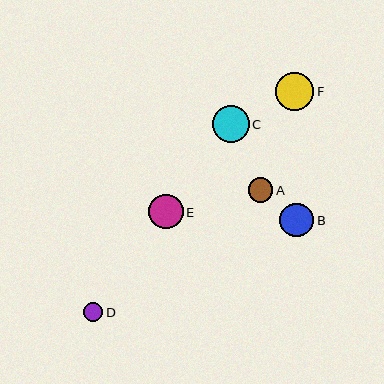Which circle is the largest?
Circle F is the largest with a size of approximately 38 pixels.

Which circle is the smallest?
Circle D is the smallest with a size of approximately 19 pixels.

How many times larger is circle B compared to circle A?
Circle B is approximately 1.4 times the size of circle A.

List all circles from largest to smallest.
From largest to smallest: F, C, E, B, A, D.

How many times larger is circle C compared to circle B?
Circle C is approximately 1.1 times the size of circle B.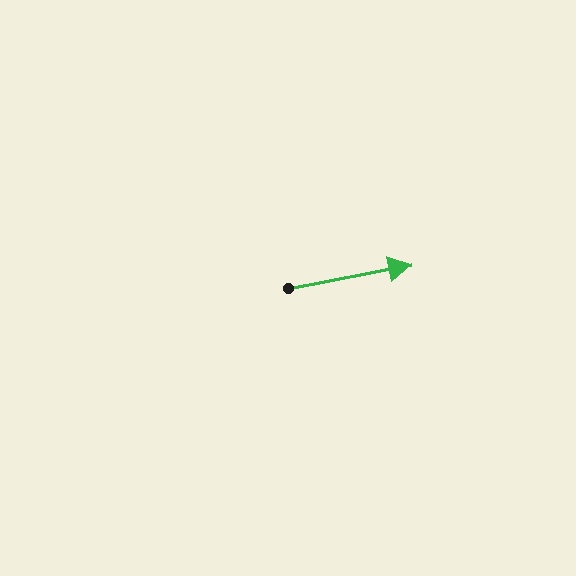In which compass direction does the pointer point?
East.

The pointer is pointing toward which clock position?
Roughly 3 o'clock.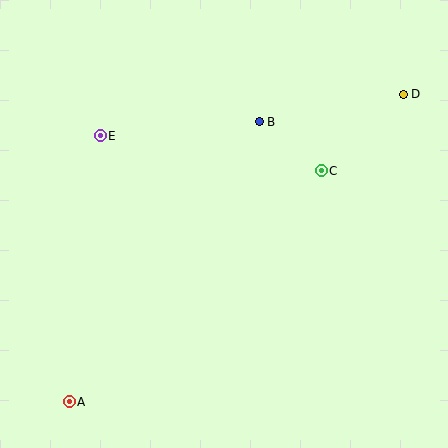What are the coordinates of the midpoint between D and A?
The midpoint between D and A is at (236, 248).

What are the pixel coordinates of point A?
Point A is at (69, 402).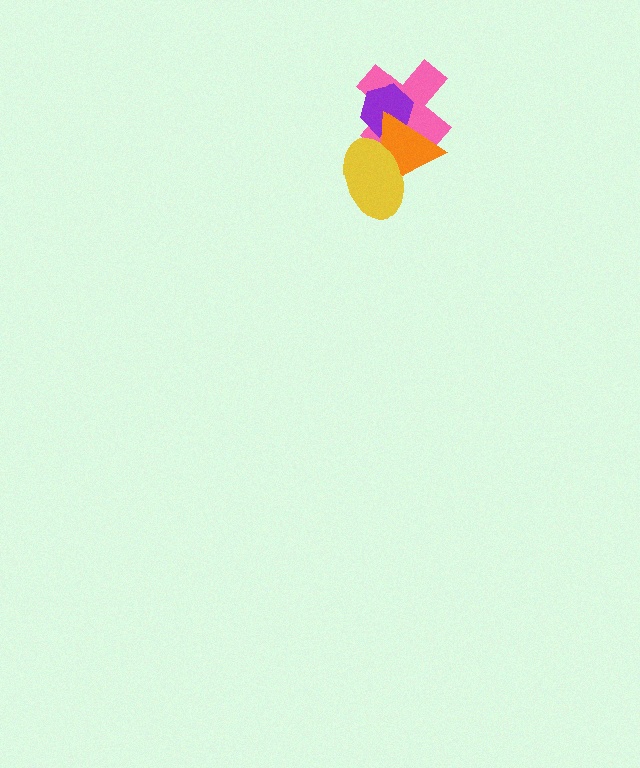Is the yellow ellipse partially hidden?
No, no other shape covers it.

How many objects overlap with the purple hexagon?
2 objects overlap with the purple hexagon.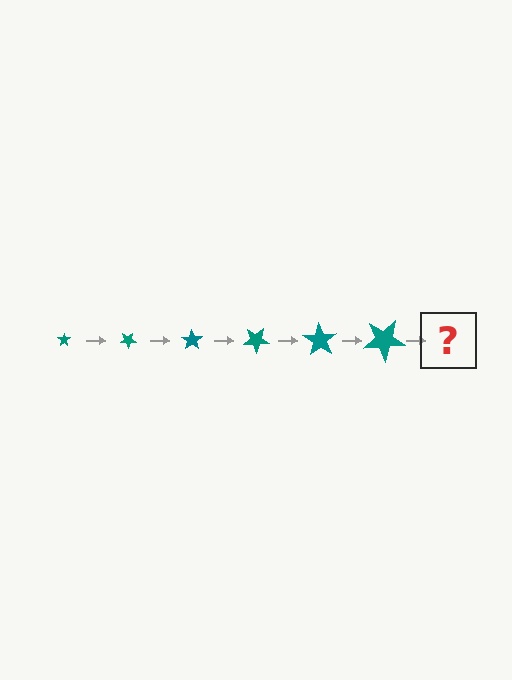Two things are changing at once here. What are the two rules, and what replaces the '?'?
The two rules are that the star grows larger each step and it rotates 35 degrees each step. The '?' should be a star, larger than the previous one and rotated 210 degrees from the start.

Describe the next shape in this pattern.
It should be a star, larger than the previous one and rotated 210 degrees from the start.